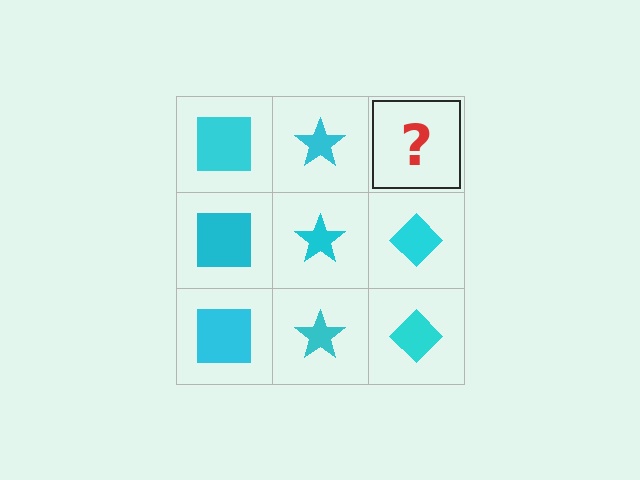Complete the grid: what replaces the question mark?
The question mark should be replaced with a cyan diamond.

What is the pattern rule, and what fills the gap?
The rule is that each column has a consistent shape. The gap should be filled with a cyan diamond.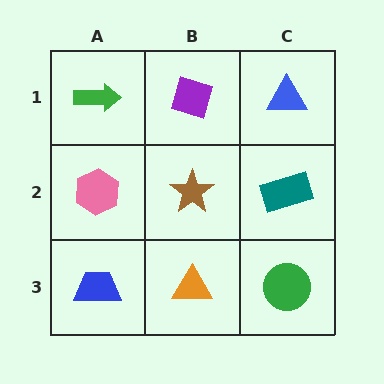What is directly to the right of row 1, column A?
A purple diamond.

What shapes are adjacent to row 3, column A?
A pink hexagon (row 2, column A), an orange triangle (row 3, column B).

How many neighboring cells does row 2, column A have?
3.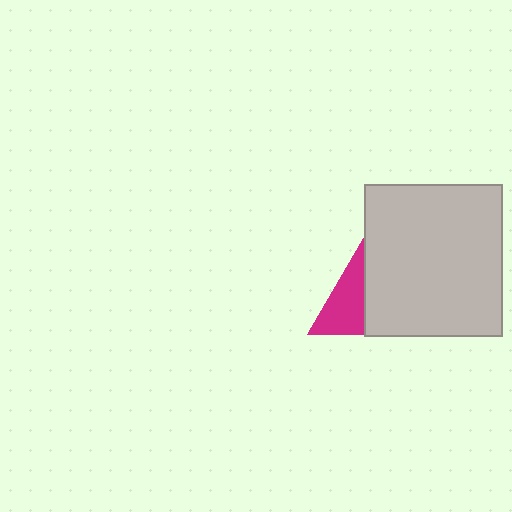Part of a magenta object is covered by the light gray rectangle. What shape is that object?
It is a triangle.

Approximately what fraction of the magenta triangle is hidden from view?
Roughly 65% of the magenta triangle is hidden behind the light gray rectangle.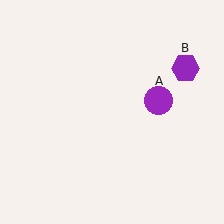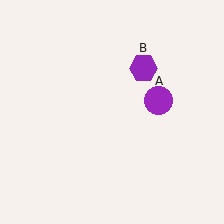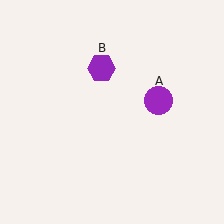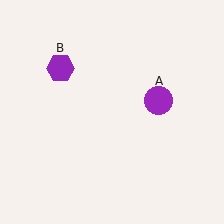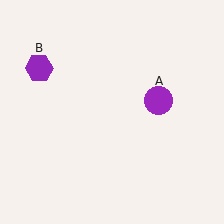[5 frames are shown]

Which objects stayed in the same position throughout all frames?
Purple circle (object A) remained stationary.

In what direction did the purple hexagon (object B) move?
The purple hexagon (object B) moved left.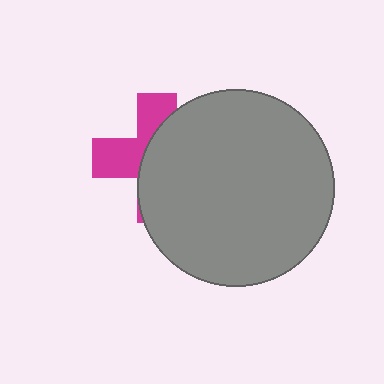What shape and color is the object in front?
The object in front is a gray circle.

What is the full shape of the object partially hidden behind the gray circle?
The partially hidden object is a magenta cross.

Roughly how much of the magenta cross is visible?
A small part of it is visible (roughly 39%).